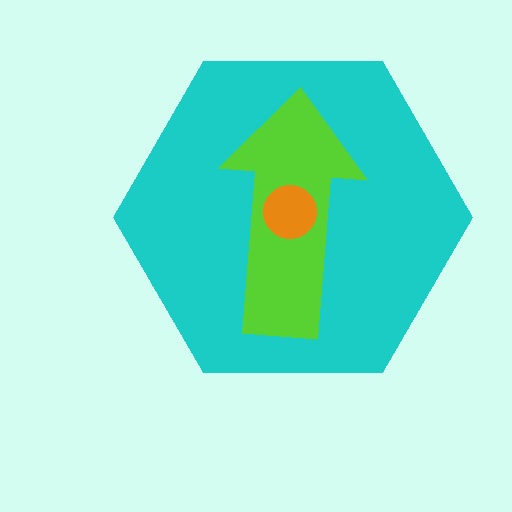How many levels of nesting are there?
3.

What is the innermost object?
The orange circle.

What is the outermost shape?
The cyan hexagon.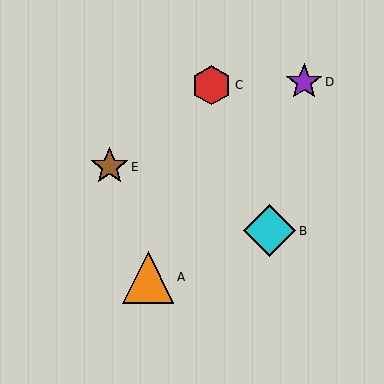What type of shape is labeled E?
Shape E is a brown star.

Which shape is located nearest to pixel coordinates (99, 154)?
The brown star (labeled E) at (109, 167) is nearest to that location.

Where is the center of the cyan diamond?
The center of the cyan diamond is at (270, 231).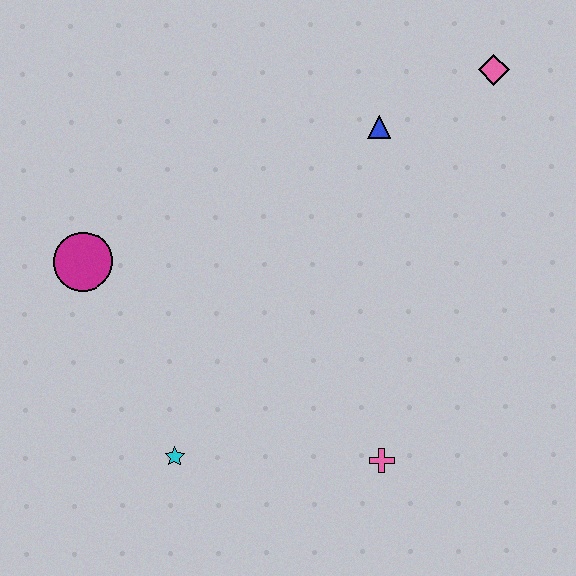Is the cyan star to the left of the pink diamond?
Yes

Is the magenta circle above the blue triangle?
No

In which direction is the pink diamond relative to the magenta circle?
The pink diamond is to the right of the magenta circle.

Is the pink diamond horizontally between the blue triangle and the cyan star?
No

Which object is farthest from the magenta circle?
The pink diamond is farthest from the magenta circle.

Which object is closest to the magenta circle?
The cyan star is closest to the magenta circle.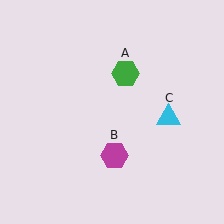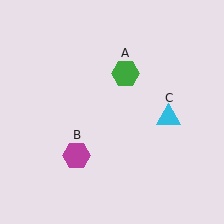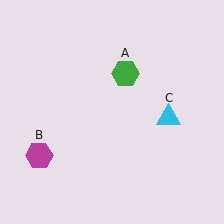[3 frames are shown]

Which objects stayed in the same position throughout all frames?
Green hexagon (object A) and cyan triangle (object C) remained stationary.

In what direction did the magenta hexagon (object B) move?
The magenta hexagon (object B) moved left.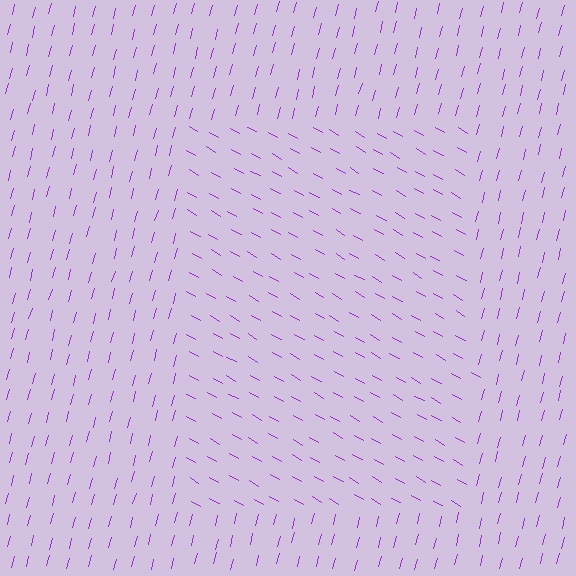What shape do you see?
I see a rectangle.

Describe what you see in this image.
The image is filled with small purple line segments. A rectangle region in the image has lines oriented differently from the surrounding lines, creating a visible texture boundary.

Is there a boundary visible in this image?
Yes, there is a texture boundary formed by a change in line orientation.